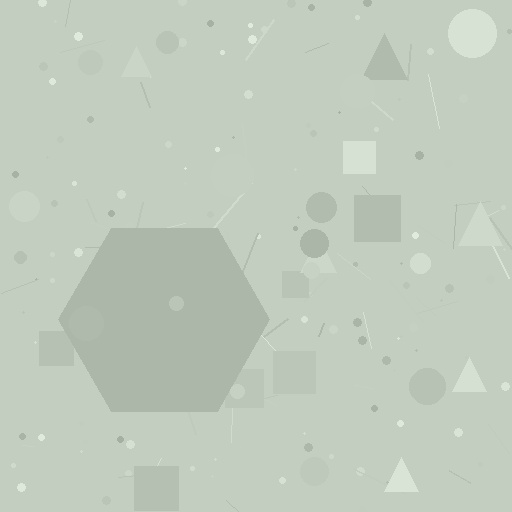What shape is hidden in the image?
A hexagon is hidden in the image.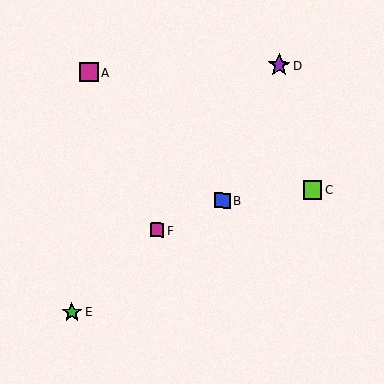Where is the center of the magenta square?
The center of the magenta square is at (89, 72).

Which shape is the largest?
The purple star (labeled D) is the largest.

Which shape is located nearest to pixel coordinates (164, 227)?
The magenta square (labeled F) at (157, 230) is nearest to that location.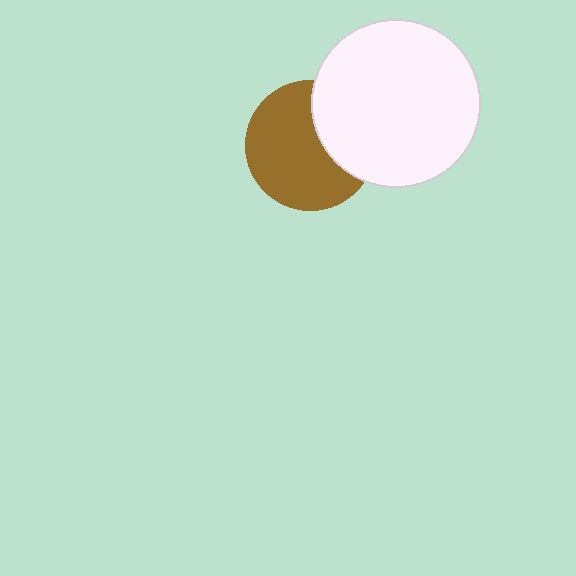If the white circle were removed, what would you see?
You would see the complete brown circle.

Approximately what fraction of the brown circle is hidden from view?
Roughly 33% of the brown circle is hidden behind the white circle.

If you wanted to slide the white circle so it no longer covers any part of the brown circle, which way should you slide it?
Slide it right — that is the most direct way to separate the two shapes.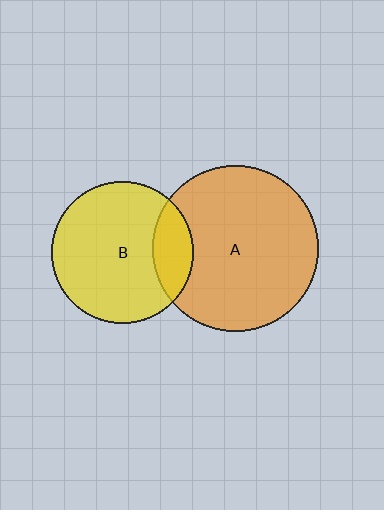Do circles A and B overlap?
Yes.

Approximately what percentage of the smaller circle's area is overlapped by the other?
Approximately 20%.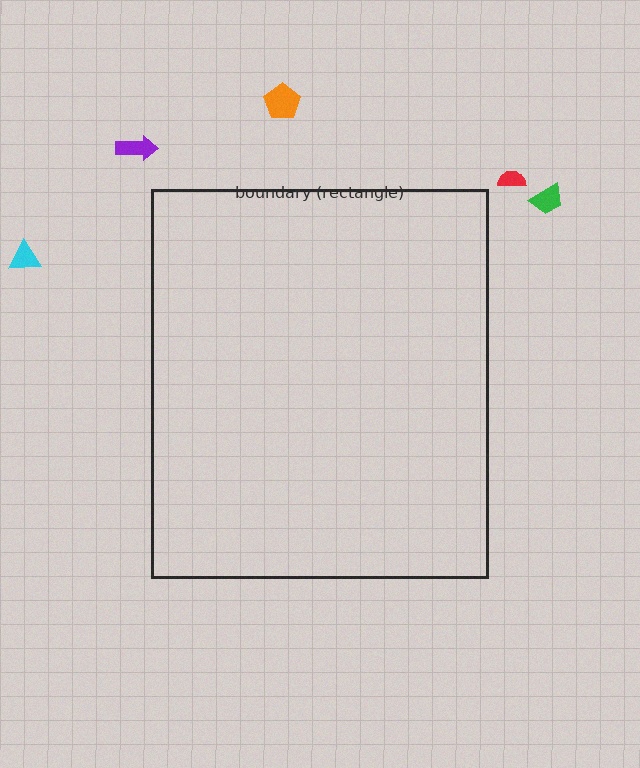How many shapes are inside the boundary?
0 inside, 5 outside.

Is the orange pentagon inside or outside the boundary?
Outside.